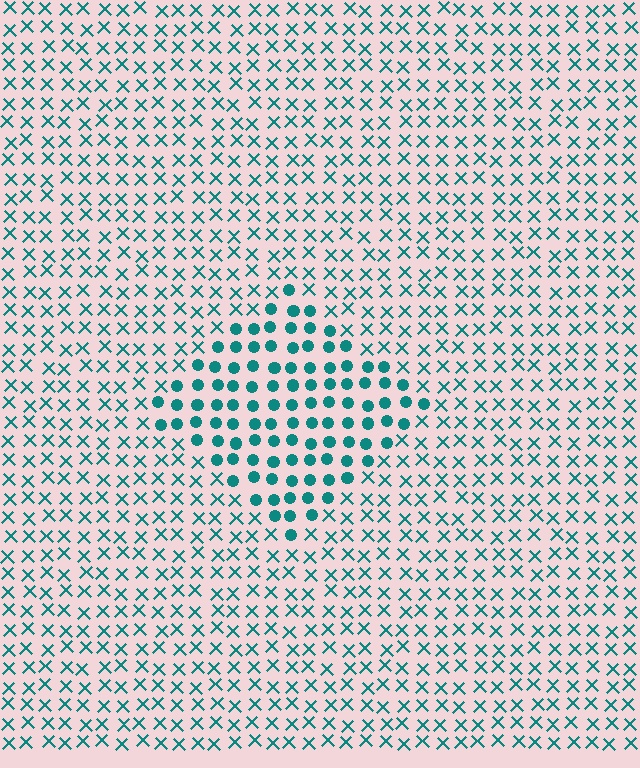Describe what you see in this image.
The image is filled with small teal elements arranged in a uniform grid. A diamond-shaped region contains circles, while the surrounding area contains X marks. The boundary is defined purely by the change in element shape.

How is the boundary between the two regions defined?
The boundary is defined by a change in element shape: circles inside vs. X marks outside. All elements share the same color and spacing.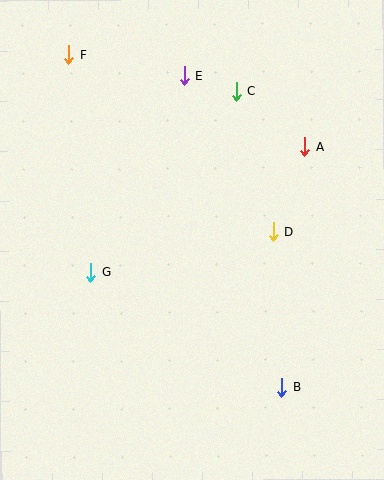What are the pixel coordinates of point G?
Point G is at (91, 272).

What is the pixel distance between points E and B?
The distance between E and B is 327 pixels.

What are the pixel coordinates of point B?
Point B is at (282, 388).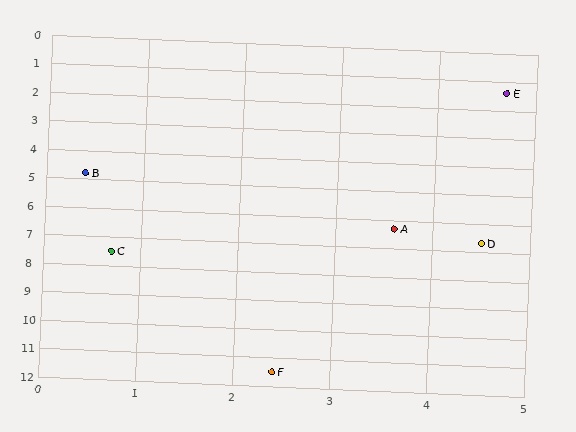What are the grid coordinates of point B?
Point B is at approximately (0.4, 4.8).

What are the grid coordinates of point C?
Point C is at approximately (0.7, 7.5).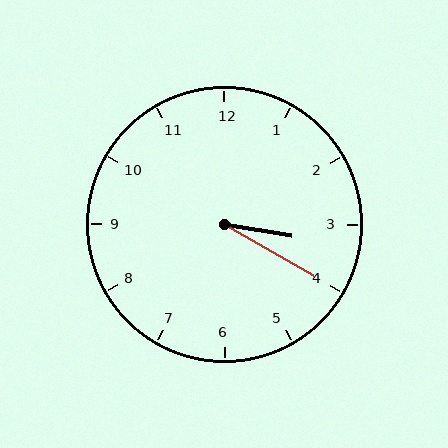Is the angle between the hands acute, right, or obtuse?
It is acute.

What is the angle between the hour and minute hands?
Approximately 20 degrees.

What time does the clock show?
3:20.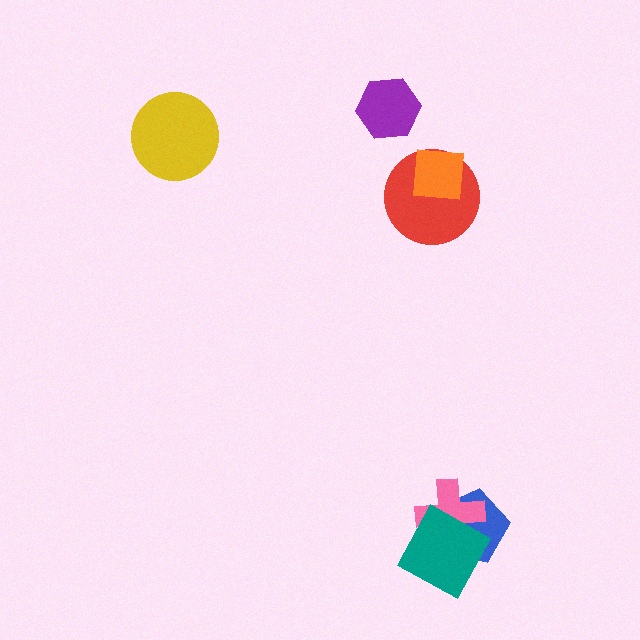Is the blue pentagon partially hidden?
Yes, it is partially covered by another shape.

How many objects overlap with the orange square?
1 object overlaps with the orange square.